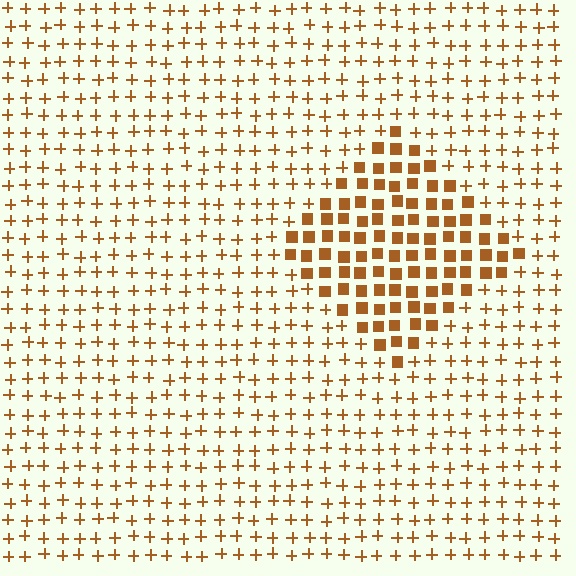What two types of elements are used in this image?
The image uses squares inside the diamond region and plus signs outside it.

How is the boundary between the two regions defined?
The boundary is defined by a change in element shape: squares inside vs. plus signs outside. All elements share the same color and spacing.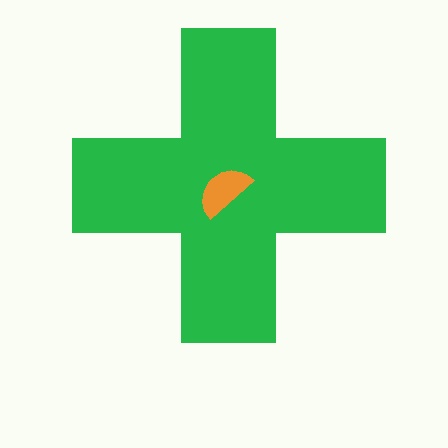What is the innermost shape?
The orange semicircle.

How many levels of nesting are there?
2.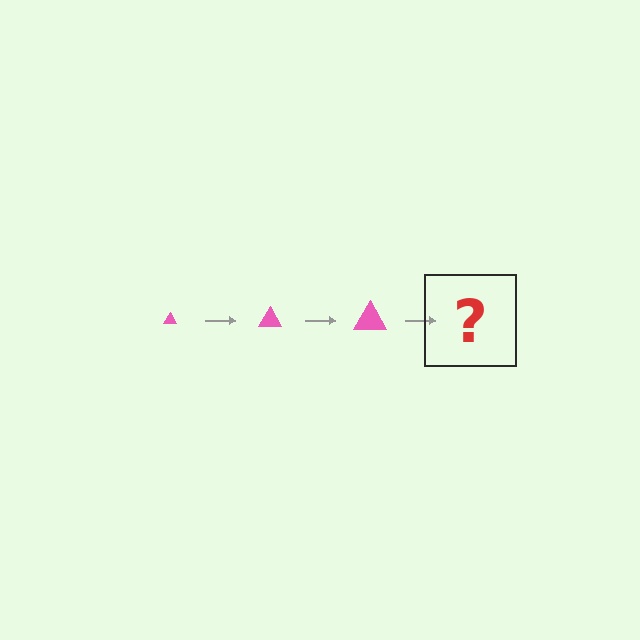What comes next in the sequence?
The next element should be a pink triangle, larger than the previous one.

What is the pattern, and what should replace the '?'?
The pattern is that the triangle gets progressively larger each step. The '?' should be a pink triangle, larger than the previous one.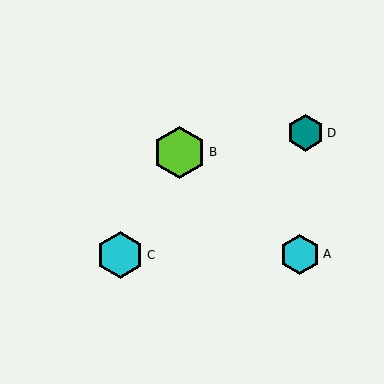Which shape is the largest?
The lime hexagon (labeled B) is the largest.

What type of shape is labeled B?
Shape B is a lime hexagon.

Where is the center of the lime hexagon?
The center of the lime hexagon is at (179, 152).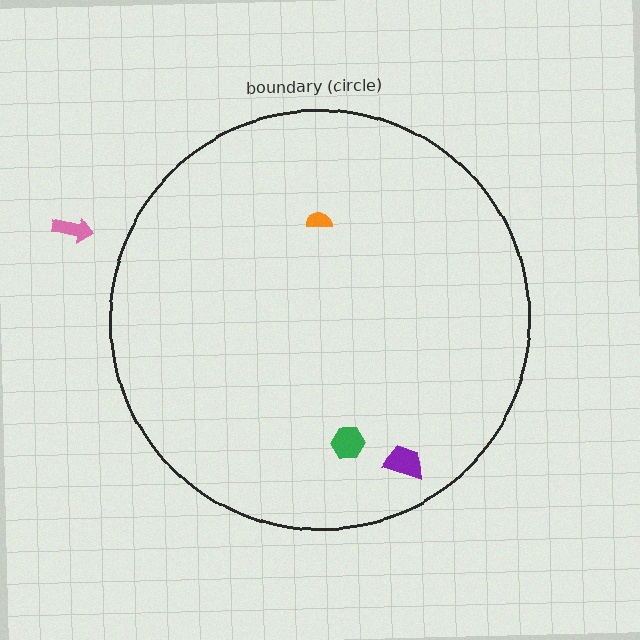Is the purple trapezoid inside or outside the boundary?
Inside.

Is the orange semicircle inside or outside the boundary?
Inside.